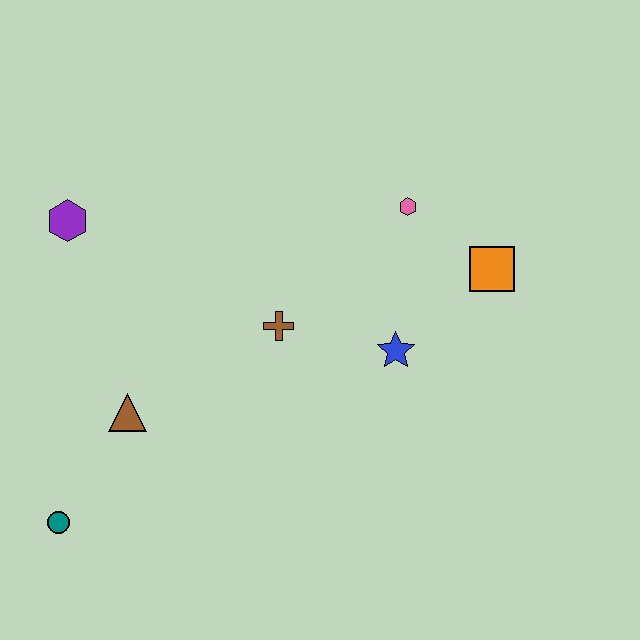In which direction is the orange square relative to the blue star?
The orange square is to the right of the blue star.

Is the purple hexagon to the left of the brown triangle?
Yes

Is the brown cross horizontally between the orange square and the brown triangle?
Yes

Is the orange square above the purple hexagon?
No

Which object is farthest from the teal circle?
The orange square is farthest from the teal circle.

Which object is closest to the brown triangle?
The teal circle is closest to the brown triangle.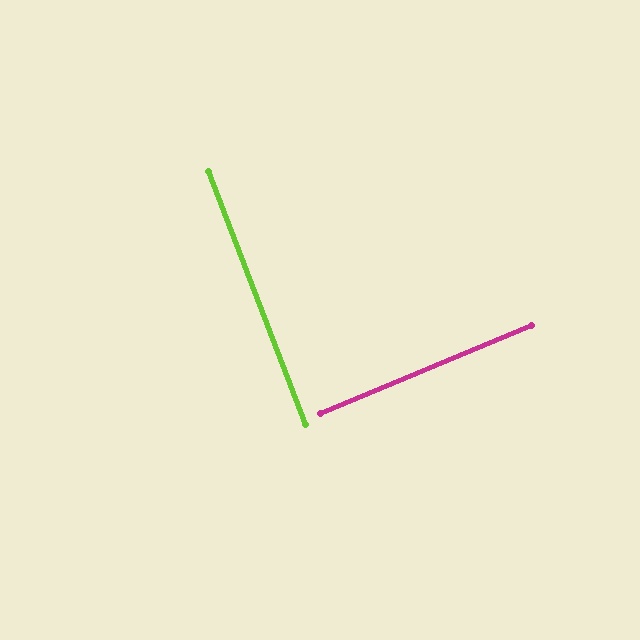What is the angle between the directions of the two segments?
Approximately 88 degrees.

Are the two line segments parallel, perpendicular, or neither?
Perpendicular — they meet at approximately 88°.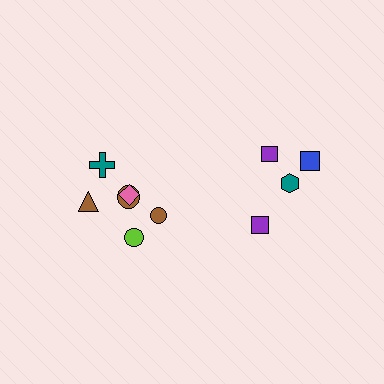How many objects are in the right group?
There are 4 objects.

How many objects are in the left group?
There are 6 objects.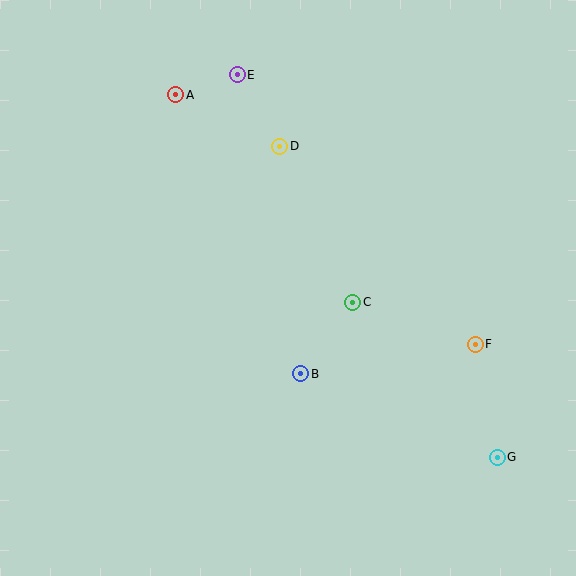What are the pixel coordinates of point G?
Point G is at (497, 457).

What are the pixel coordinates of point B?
Point B is at (301, 374).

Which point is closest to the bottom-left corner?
Point B is closest to the bottom-left corner.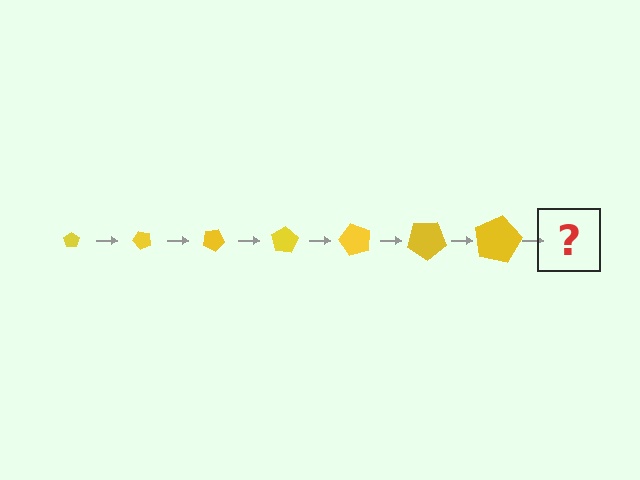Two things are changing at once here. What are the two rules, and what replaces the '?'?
The two rules are that the pentagon grows larger each step and it rotates 50 degrees each step. The '?' should be a pentagon, larger than the previous one and rotated 350 degrees from the start.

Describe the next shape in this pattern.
It should be a pentagon, larger than the previous one and rotated 350 degrees from the start.